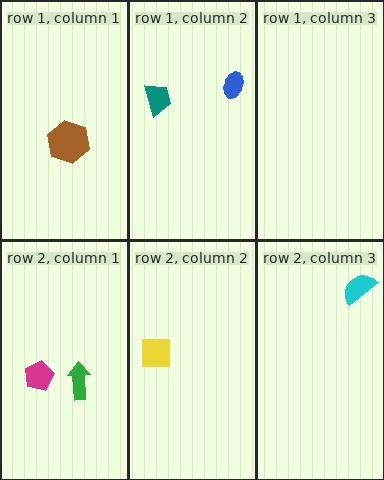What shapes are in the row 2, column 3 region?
The cyan semicircle.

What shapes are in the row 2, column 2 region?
The yellow square.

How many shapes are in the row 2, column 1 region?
2.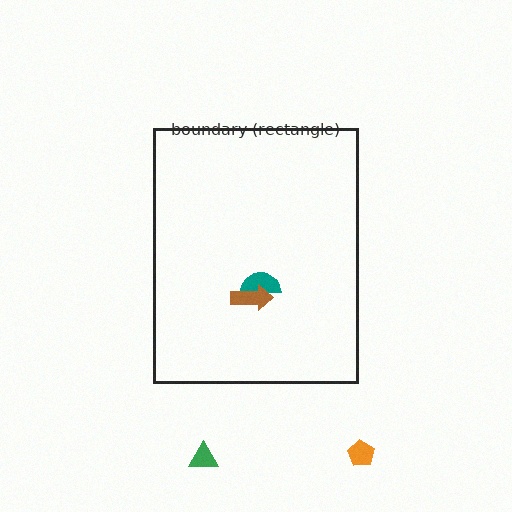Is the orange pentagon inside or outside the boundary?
Outside.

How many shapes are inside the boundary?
2 inside, 2 outside.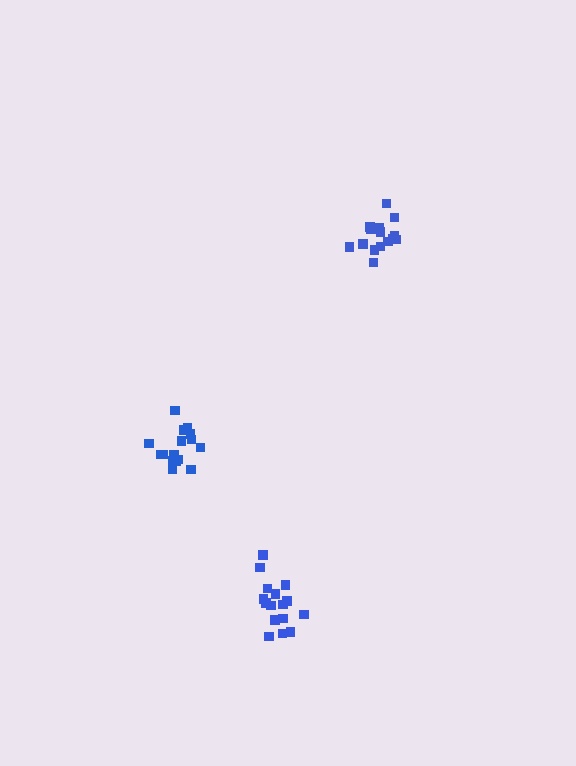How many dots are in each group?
Group 1: 15 dots, Group 2: 16 dots, Group 3: 16 dots (47 total).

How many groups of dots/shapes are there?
There are 3 groups.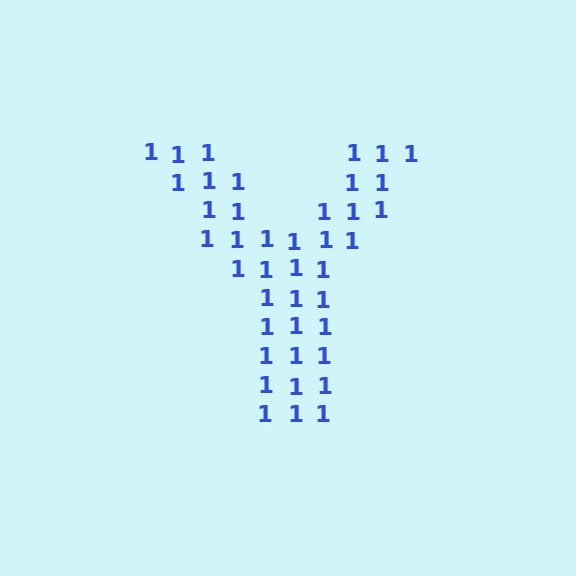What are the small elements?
The small elements are digit 1's.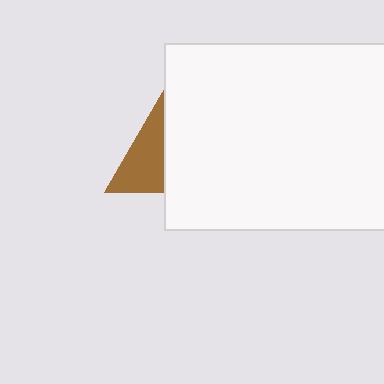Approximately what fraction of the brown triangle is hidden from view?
Roughly 55% of the brown triangle is hidden behind the white rectangle.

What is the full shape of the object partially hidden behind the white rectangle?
The partially hidden object is a brown triangle.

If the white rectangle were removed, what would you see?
You would see the complete brown triangle.